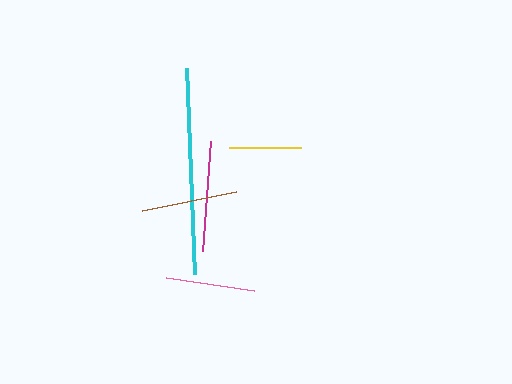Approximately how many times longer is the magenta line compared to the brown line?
The magenta line is approximately 1.1 times the length of the brown line.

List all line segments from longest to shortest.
From longest to shortest: cyan, magenta, brown, pink, yellow.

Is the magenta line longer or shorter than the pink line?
The magenta line is longer than the pink line.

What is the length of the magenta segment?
The magenta segment is approximately 110 pixels long.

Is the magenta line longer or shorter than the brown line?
The magenta line is longer than the brown line.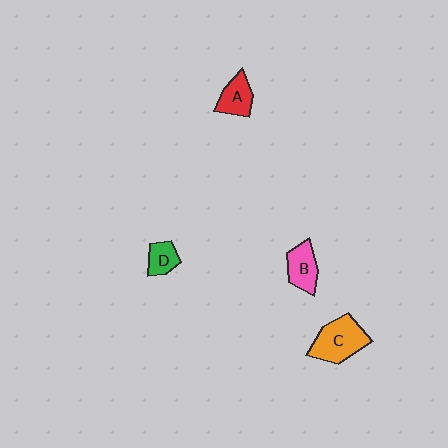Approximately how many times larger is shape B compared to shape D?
Approximately 1.4 times.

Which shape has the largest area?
Shape C (orange).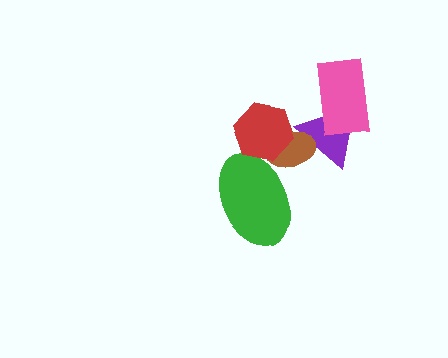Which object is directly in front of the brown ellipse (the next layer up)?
The green ellipse is directly in front of the brown ellipse.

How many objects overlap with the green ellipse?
2 objects overlap with the green ellipse.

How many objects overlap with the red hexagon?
2 objects overlap with the red hexagon.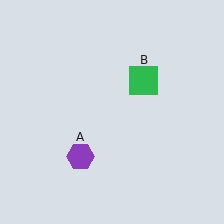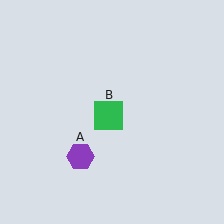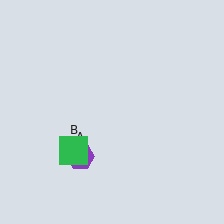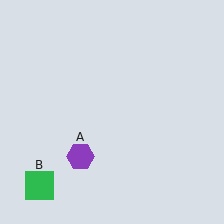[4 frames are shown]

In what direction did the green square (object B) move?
The green square (object B) moved down and to the left.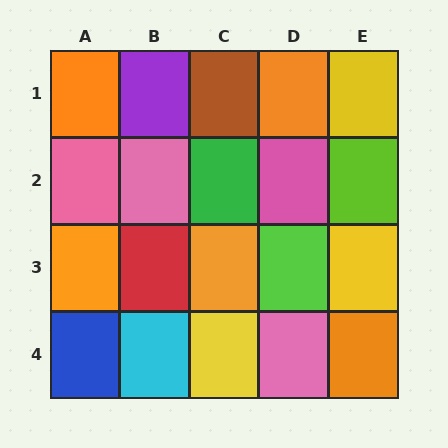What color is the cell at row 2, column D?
Pink.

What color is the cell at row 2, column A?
Pink.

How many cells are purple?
1 cell is purple.